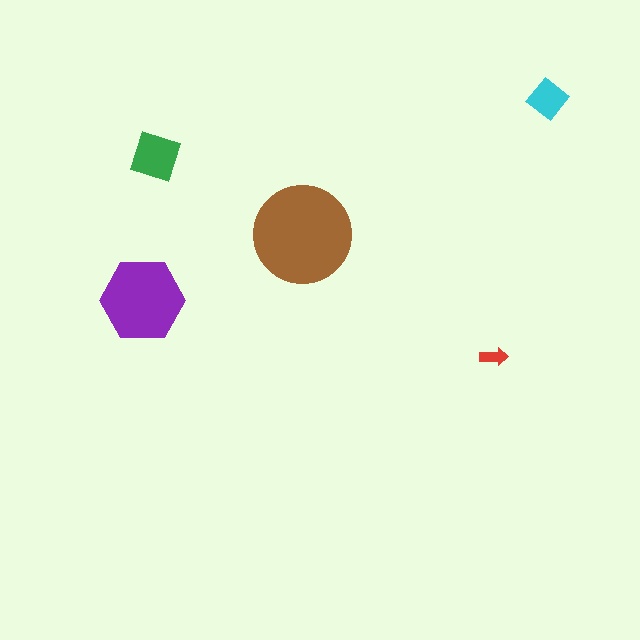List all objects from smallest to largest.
The red arrow, the cyan diamond, the green diamond, the purple hexagon, the brown circle.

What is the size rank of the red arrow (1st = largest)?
5th.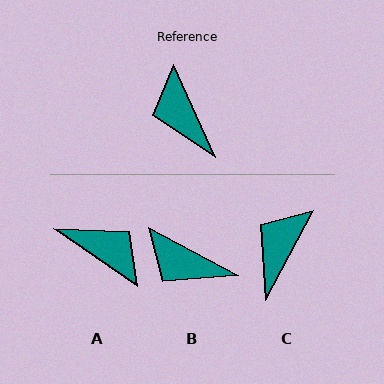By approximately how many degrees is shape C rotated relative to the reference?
Approximately 53 degrees clockwise.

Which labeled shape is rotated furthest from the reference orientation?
A, about 149 degrees away.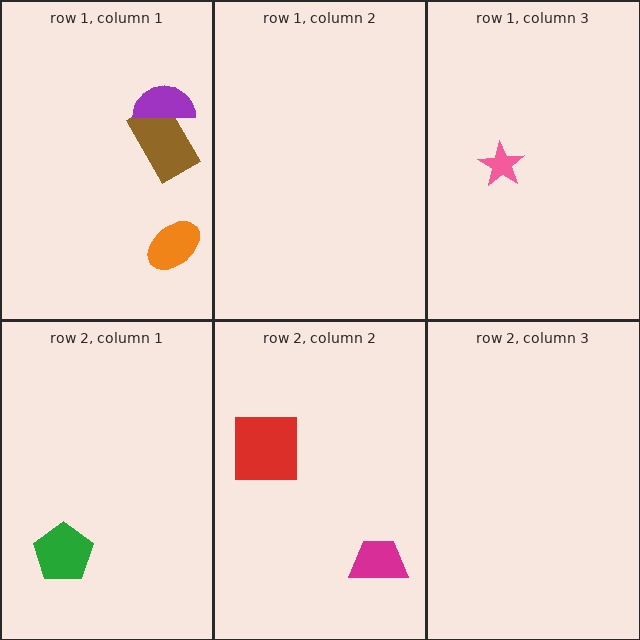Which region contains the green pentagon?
The row 2, column 1 region.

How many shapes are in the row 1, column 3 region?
1.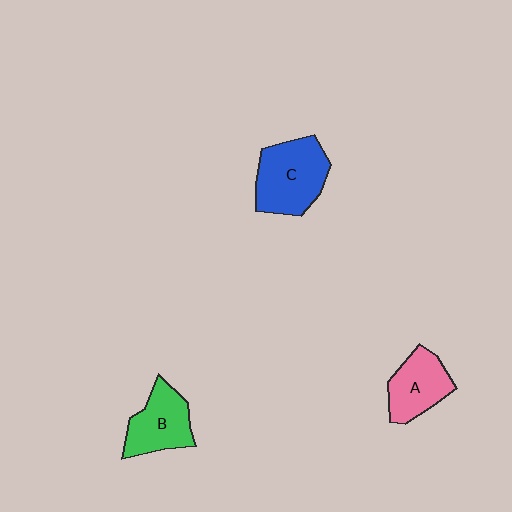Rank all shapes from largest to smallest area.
From largest to smallest: C (blue), B (green), A (pink).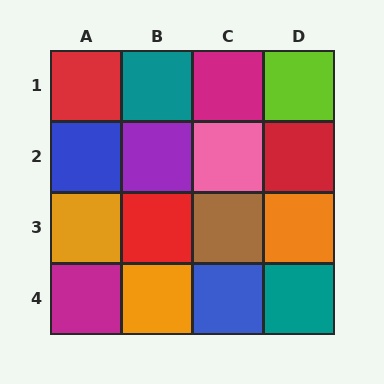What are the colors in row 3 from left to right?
Orange, red, brown, orange.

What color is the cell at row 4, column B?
Orange.